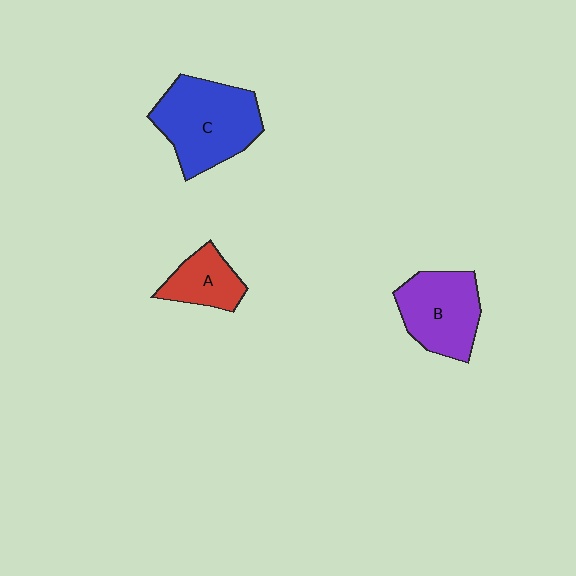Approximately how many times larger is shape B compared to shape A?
Approximately 1.6 times.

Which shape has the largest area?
Shape C (blue).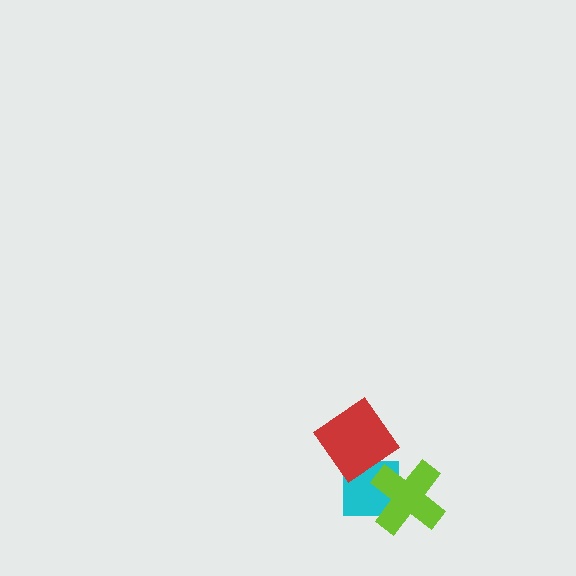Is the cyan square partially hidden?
Yes, it is partially covered by another shape.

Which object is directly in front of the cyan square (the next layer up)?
The red diamond is directly in front of the cyan square.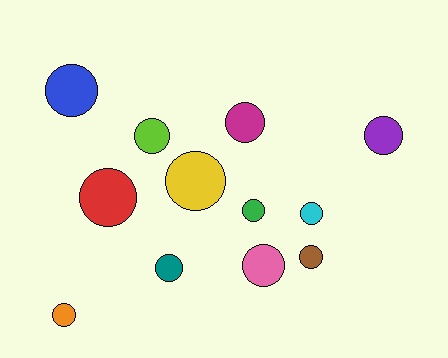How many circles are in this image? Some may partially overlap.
There are 12 circles.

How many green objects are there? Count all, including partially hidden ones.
There is 1 green object.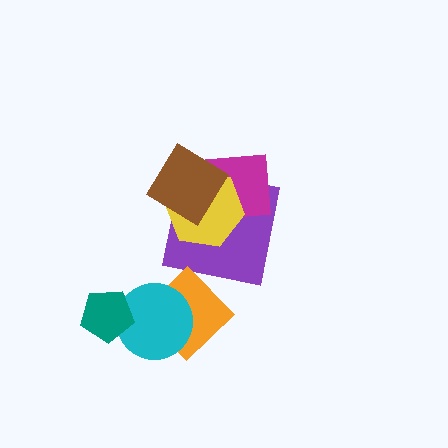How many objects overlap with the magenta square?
3 objects overlap with the magenta square.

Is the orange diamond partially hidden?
Yes, it is partially covered by another shape.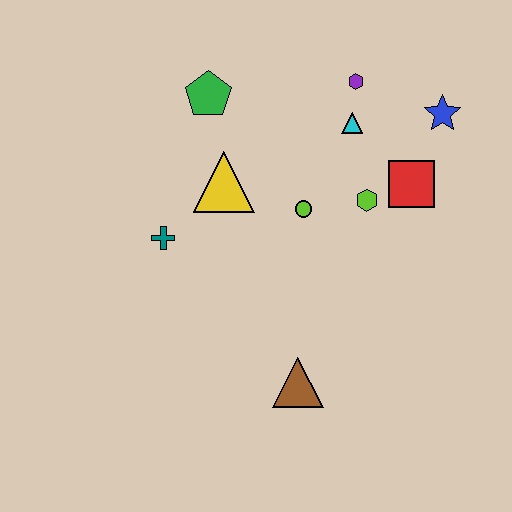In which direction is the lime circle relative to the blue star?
The lime circle is to the left of the blue star.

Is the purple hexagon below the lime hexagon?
No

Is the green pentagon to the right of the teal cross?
Yes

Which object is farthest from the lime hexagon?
The teal cross is farthest from the lime hexagon.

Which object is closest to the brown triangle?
The lime circle is closest to the brown triangle.